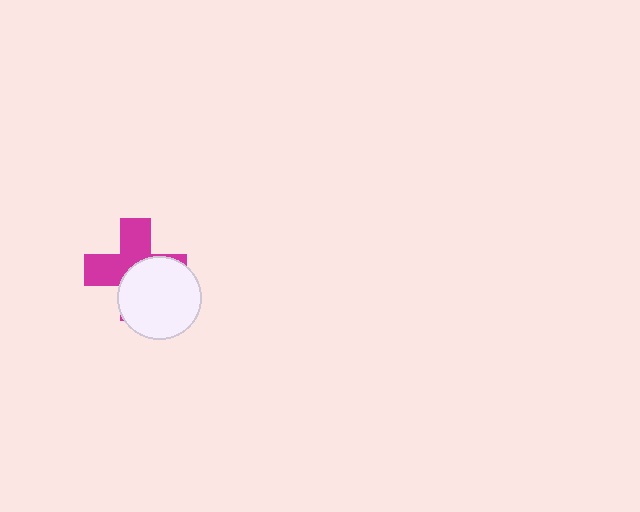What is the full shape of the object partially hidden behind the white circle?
The partially hidden object is a magenta cross.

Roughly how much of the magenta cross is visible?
About half of it is visible (roughly 51%).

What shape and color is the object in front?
The object in front is a white circle.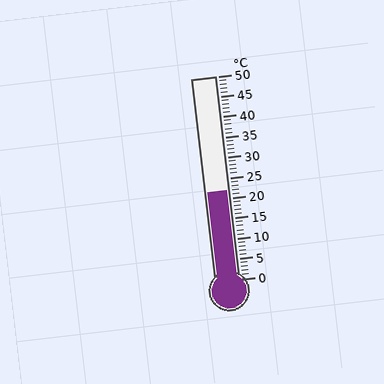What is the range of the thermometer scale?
The thermometer scale ranges from 0°C to 50°C.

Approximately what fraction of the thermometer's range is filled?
The thermometer is filled to approximately 45% of its range.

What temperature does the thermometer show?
The thermometer shows approximately 22°C.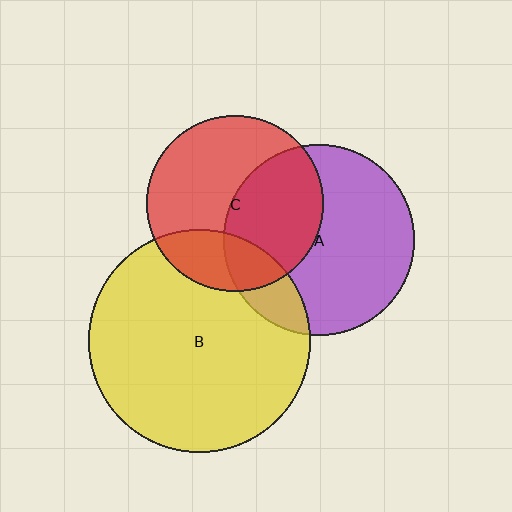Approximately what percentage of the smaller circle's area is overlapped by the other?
Approximately 15%.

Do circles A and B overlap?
Yes.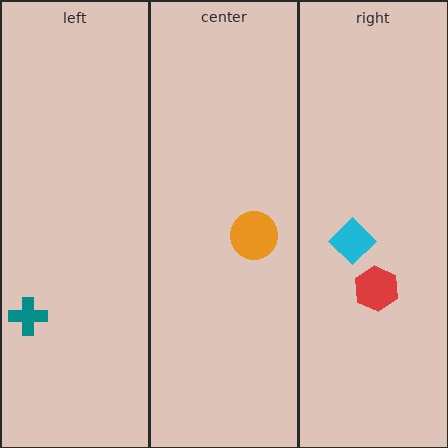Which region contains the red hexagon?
The right region.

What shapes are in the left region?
The teal cross.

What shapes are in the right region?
The red hexagon, the cyan diamond.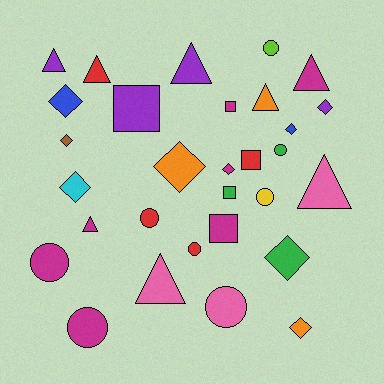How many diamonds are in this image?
There are 9 diamonds.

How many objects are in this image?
There are 30 objects.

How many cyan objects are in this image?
There is 1 cyan object.